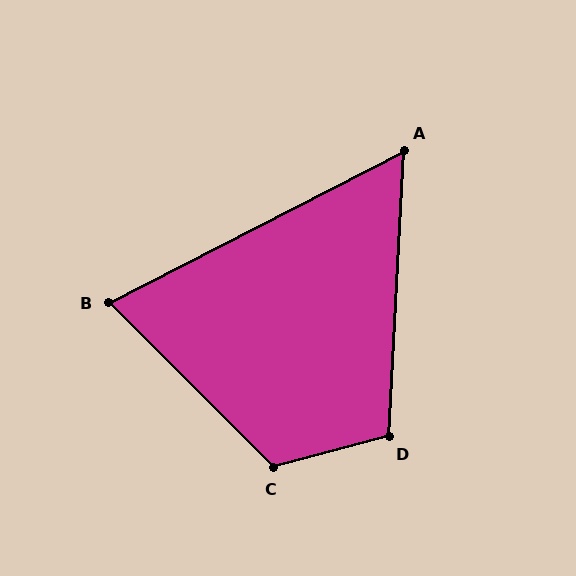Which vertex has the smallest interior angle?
A, at approximately 60 degrees.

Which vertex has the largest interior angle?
C, at approximately 120 degrees.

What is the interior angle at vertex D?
Approximately 108 degrees (obtuse).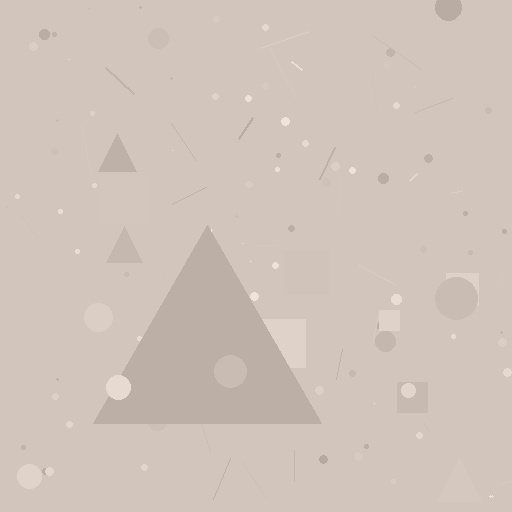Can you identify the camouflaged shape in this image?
The camouflaged shape is a triangle.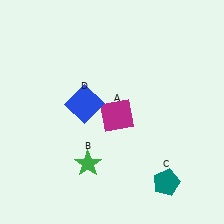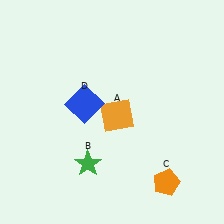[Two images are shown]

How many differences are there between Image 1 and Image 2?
There are 2 differences between the two images.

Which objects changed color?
A changed from magenta to orange. C changed from teal to orange.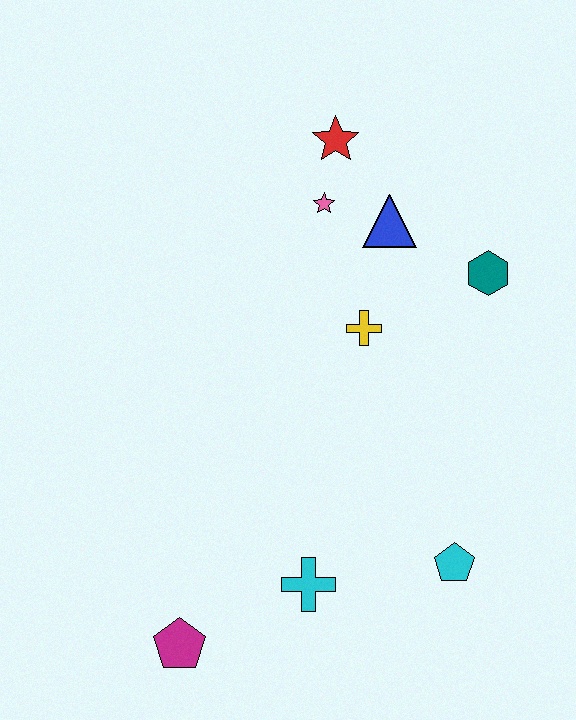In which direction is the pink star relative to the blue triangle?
The pink star is to the left of the blue triangle.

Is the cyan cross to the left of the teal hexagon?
Yes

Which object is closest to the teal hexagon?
The blue triangle is closest to the teal hexagon.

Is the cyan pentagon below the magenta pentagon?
No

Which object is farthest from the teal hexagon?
The magenta pentagon is farthest from the teal hexagon.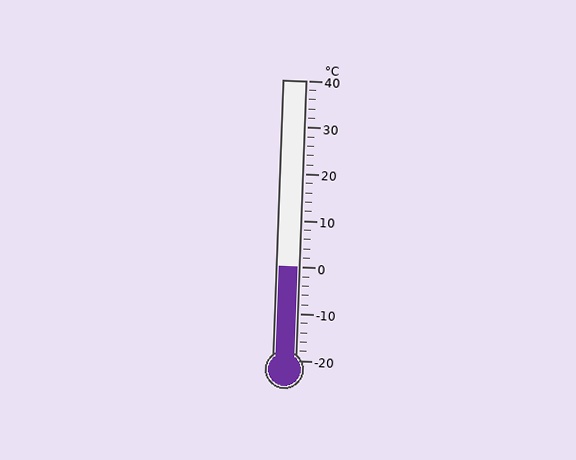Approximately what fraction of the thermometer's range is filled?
The thermometer is filled to approximately 35% of its range.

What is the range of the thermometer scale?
The thermometer scale ranges from -20°C to 40°C.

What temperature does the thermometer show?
The thermometer shows approximately 0°C.